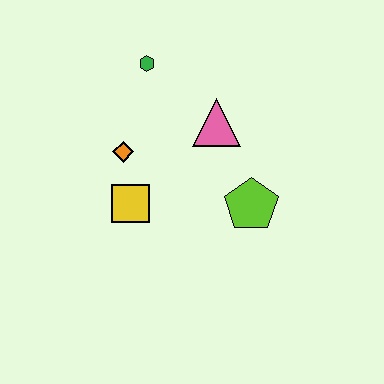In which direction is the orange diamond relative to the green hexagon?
The orange diamond is below the green hexagon.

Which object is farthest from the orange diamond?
The lime pentagon is farthest from the orange diamond.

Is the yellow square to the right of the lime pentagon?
No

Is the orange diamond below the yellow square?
No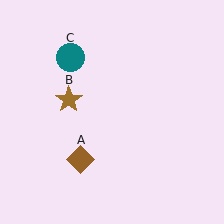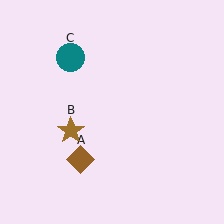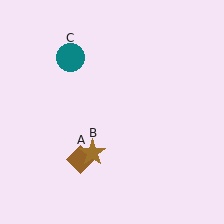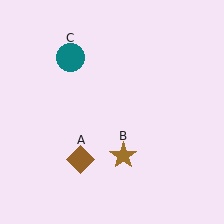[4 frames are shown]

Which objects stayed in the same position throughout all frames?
Brown diamond (object A) and teal circle (object C) remained stationary.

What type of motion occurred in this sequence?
The brown star (object B) rotated counterclockwise around the center of the scene.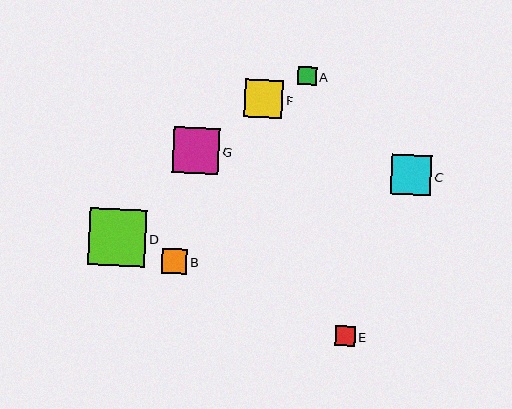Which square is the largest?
Square D is the largest with a size of approximately 57 pixels.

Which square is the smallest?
Square A is the smallest with a size of approximately 19 pixels.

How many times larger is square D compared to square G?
Square D is approximately 1.2 times the size of square G.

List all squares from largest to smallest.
From largest to smallest: D, G, C, F, B, E, A.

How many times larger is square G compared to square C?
Square G is approximately 1.2 times the size of square C.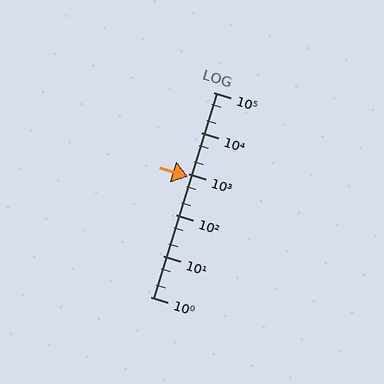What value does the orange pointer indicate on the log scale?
The pointer indicates approximately 840.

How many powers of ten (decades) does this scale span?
The scale spans 5 decades, from 1 to 100000.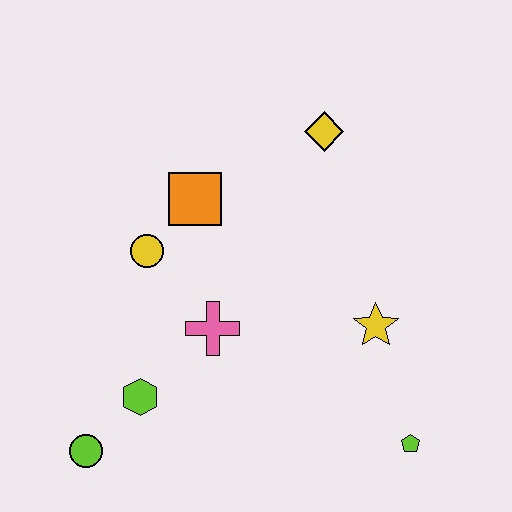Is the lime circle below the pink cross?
Yes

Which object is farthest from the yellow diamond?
The lime circle is farthest from the yellow diamond.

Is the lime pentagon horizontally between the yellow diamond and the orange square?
No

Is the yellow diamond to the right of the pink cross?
Yes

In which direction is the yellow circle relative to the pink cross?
The yellow circle is above the pink cross.